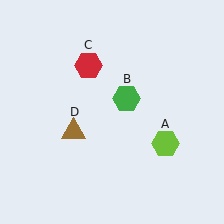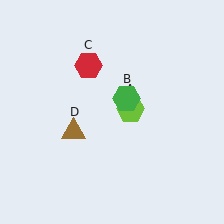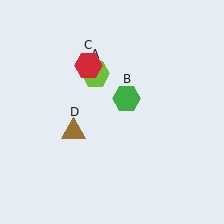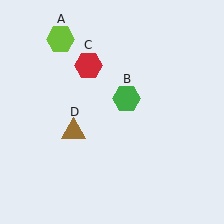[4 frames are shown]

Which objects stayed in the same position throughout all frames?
Green hexagon (object B) and red hexagon (object C) and brown triangle (object D) remained stationary.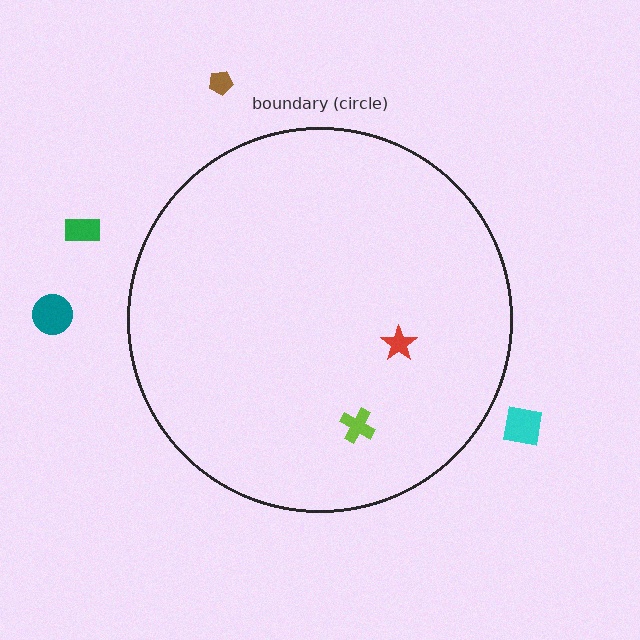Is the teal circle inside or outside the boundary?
Outside.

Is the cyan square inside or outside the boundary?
Outside.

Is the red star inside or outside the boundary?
Inside.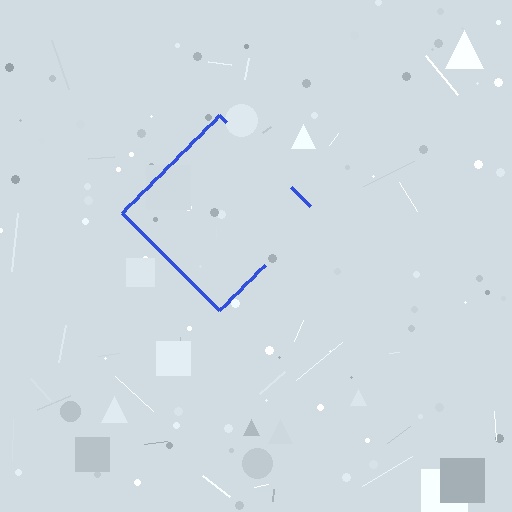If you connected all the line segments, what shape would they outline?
They would outline a diamond.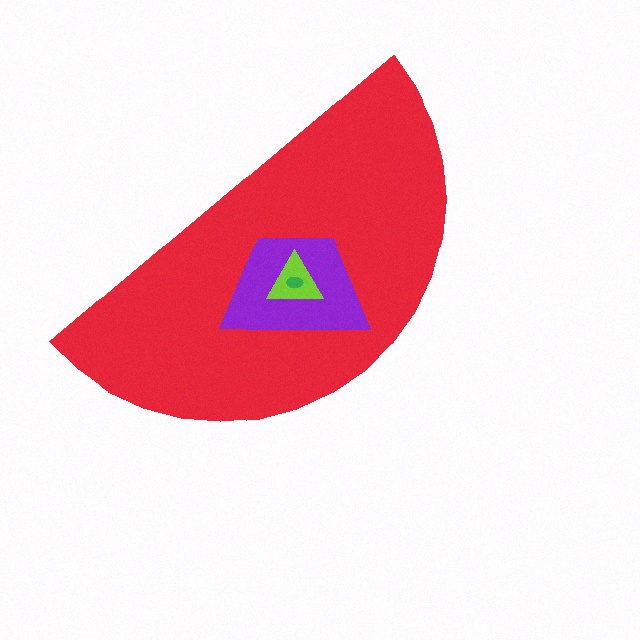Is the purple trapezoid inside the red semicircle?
Yes.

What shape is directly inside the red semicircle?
The purple trapezoid.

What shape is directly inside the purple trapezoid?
The lime triangle.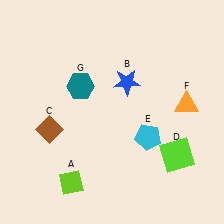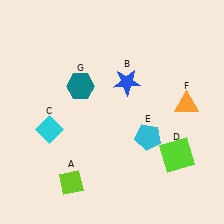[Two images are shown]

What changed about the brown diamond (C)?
In Image 1, C is brown. In Image 2, it changed to cyan.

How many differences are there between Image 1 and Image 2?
There is 1 difference between the two images.